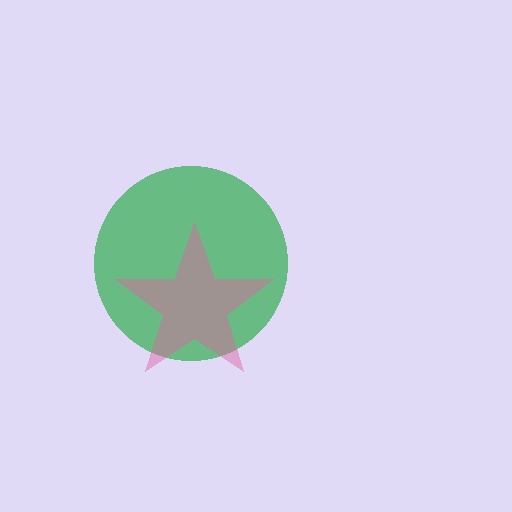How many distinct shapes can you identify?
There are 2 distinct shapes: a green circle, a pink star.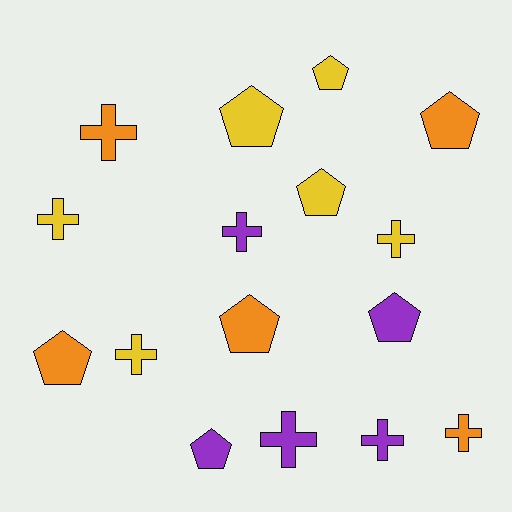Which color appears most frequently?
Yellow, with 6 objects.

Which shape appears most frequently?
Pentagon, with 8 objects.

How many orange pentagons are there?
There are 3 orange pentagons.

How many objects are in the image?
There are 16 objects.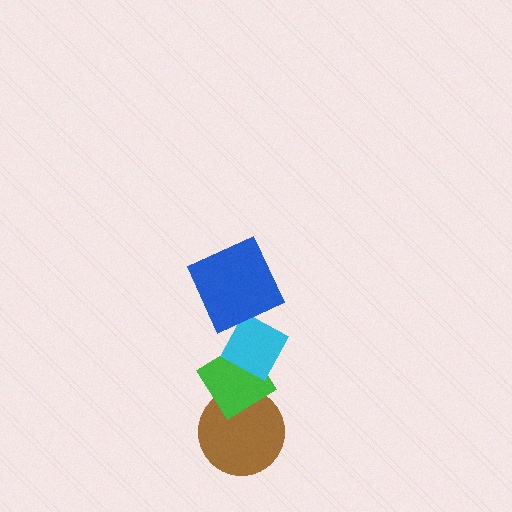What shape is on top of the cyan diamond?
The blue square is on top of the cyan diamond.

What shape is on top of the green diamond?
The cyan diamond is on top of the green diamond.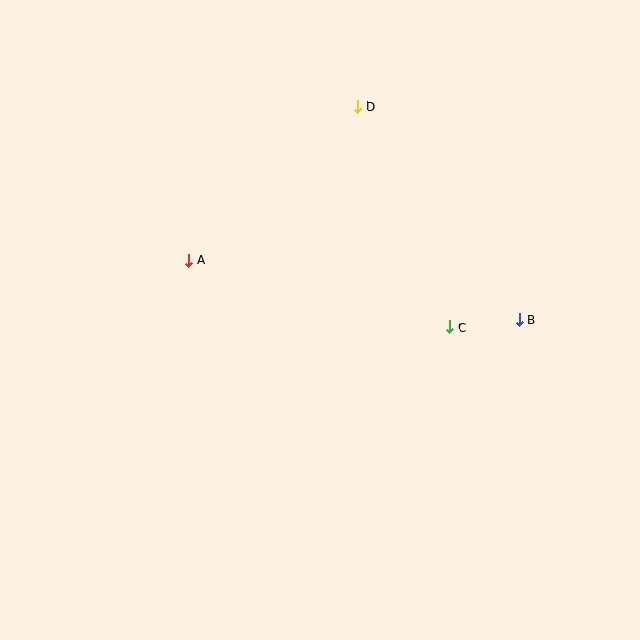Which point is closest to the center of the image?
Point C at (450, 327) is closest to the center.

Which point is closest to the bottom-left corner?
Point A is closest to the bottom-left corner.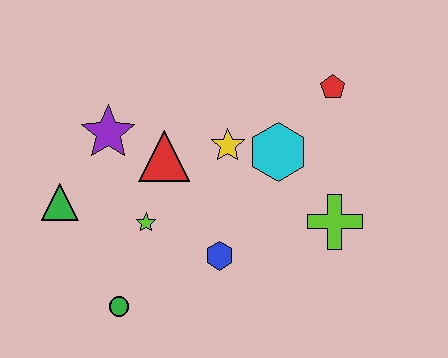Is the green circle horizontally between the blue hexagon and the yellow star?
No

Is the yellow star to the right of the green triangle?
Yes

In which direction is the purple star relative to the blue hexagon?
The purple star is above the blue hexagon.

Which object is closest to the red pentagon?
The cyan hexagon is closest to the red pentagon.